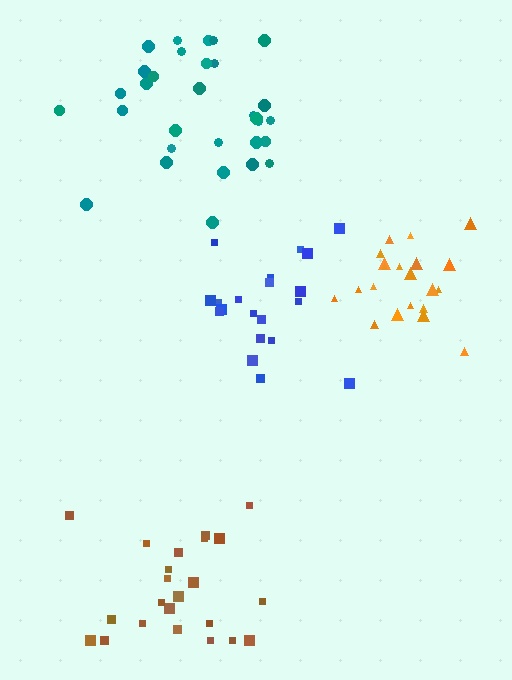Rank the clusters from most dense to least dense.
orange, blue, brown, teal.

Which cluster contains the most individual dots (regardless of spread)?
Teal (31).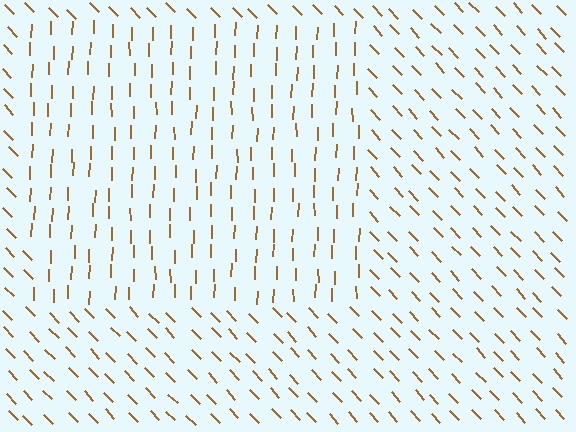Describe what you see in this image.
The image is filled with small brown line segments. A rectangle region in the image has lines oriented differently from the surrounding lines, creating a visible texture boundary.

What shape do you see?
I see a rectangle.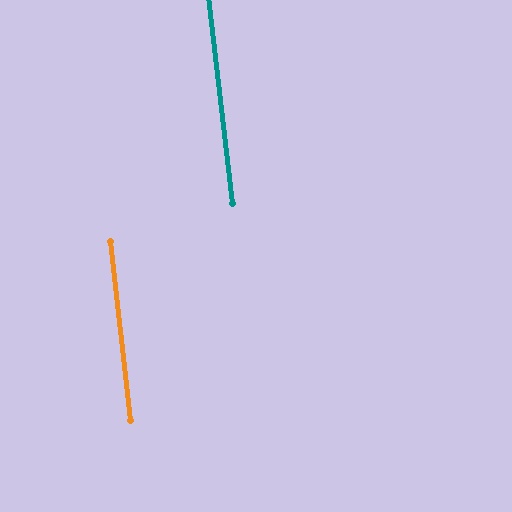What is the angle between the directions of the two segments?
Approximately 1 degree.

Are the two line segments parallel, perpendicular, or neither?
Parallel — their directions differ by only 0.5°.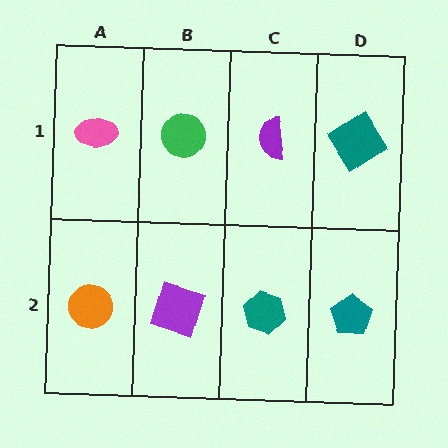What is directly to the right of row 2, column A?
A purple square.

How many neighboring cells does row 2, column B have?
3.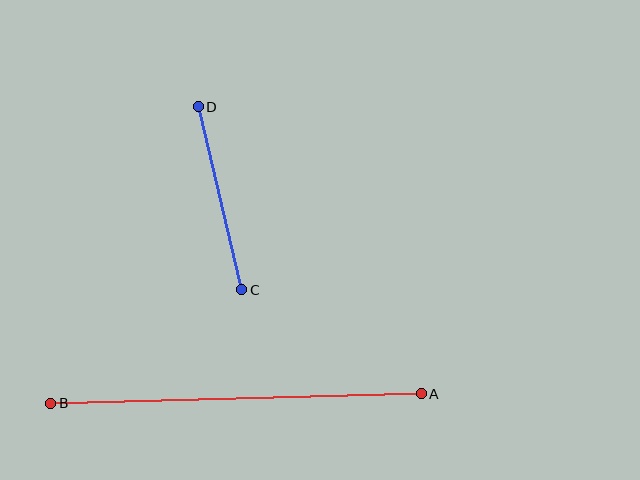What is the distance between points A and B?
The distance is approximately 371 pixels.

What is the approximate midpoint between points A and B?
The midpoint is at approximately (236, 399) pixels.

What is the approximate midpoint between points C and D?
The midpoint is at approximately (220, 198) pixels.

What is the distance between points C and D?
The distance is approximately 188 pixels.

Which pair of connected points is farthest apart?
Points A and B are farthest apart.